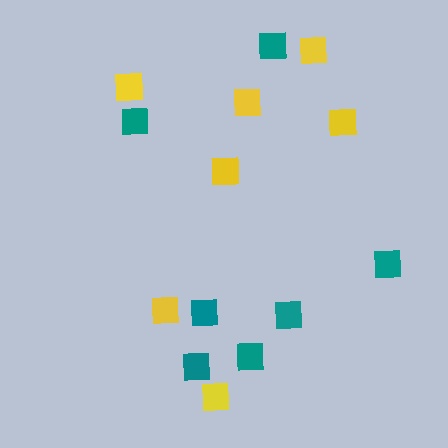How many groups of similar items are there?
There are 2 groups: one group of teal squares (7) and one group of yellow squares (7).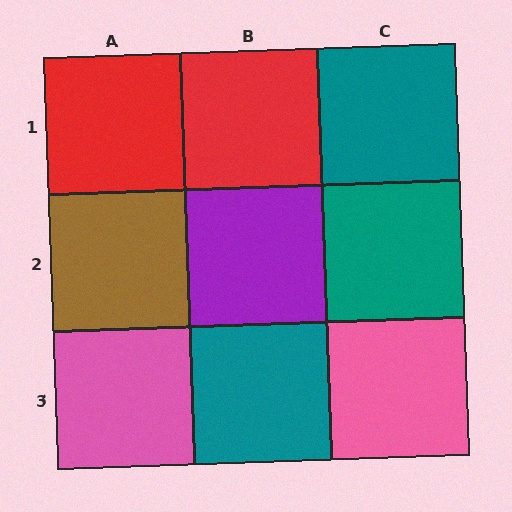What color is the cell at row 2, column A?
Brown.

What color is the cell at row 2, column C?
Teal.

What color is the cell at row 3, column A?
Pink.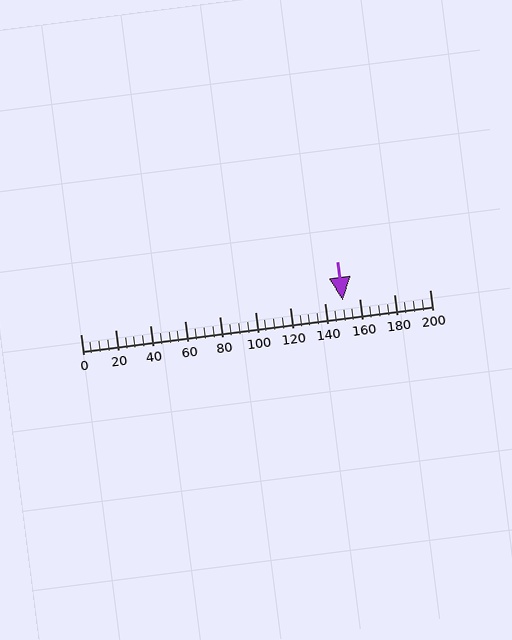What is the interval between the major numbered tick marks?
The major tick marks are spaced 20 units apart.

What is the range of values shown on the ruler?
The ruler shows values from 0 to 200.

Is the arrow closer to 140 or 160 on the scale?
The arrow is closer to 160.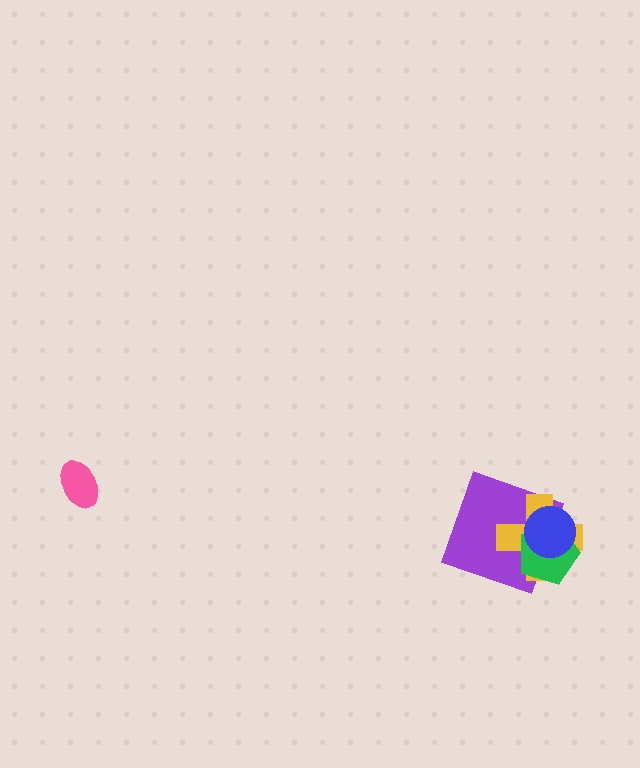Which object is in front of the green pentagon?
The blue circle is in front of the green pentagon.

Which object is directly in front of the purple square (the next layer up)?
The yellow cross is directly in front of the purple square.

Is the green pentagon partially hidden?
Yes, it is partially covered by another shape.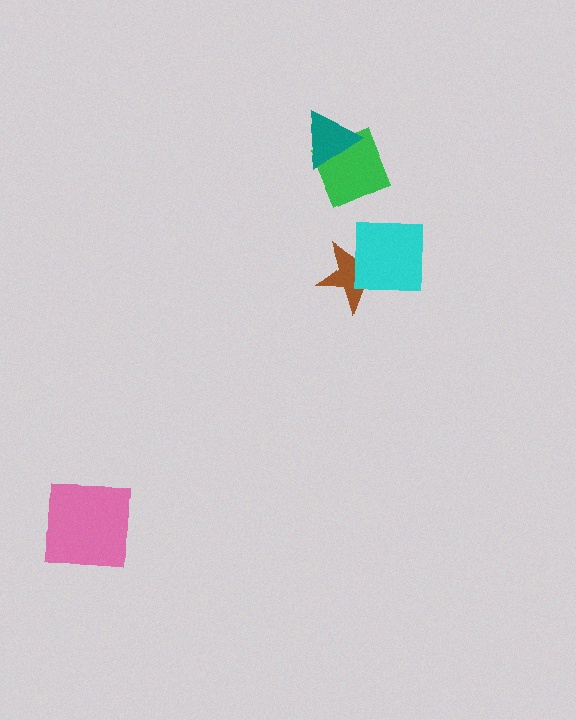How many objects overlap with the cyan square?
1 object overlaps with the cyan square.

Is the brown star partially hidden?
Yes, it is partially covered by another shape.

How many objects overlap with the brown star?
1 object overlaps with the brown star.